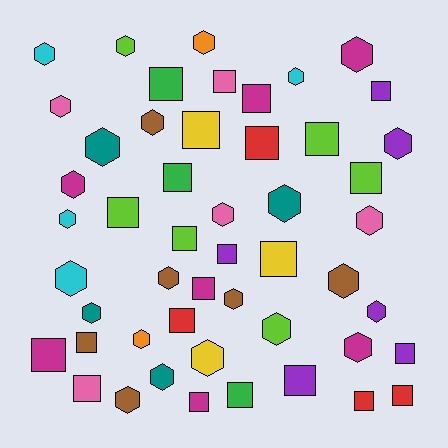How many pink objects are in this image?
There are 5 pink objects.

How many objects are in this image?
There are 50 objects.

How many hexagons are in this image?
There are 26 hexagons.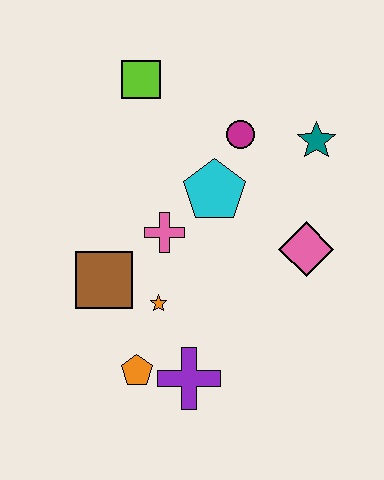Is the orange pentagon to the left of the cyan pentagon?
Yes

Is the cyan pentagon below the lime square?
Yes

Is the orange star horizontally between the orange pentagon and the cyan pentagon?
Yes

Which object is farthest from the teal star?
The orange pentagon is farthest from the teal star.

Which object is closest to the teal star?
The magenta circle is closest to the teal star.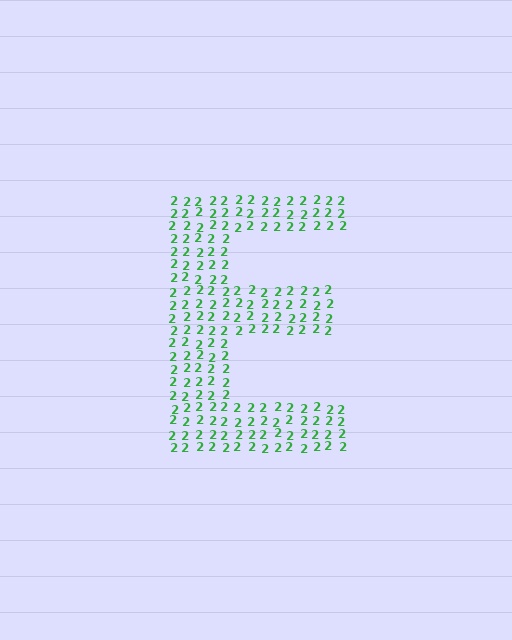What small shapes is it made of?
It is made of small digit 2's.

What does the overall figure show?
The overall figure shows the letter E.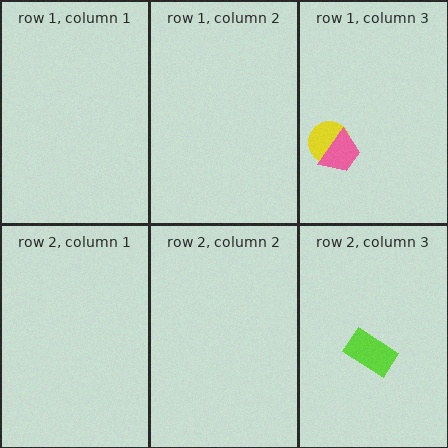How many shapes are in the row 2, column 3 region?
1.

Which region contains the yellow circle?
The row 1, column 3 region.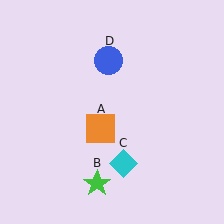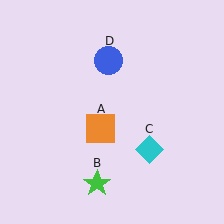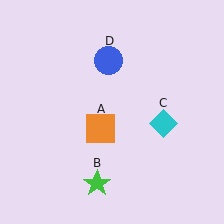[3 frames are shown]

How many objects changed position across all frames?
1 object changed position: cyan diamond (object C).